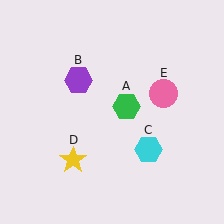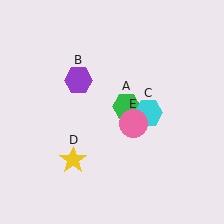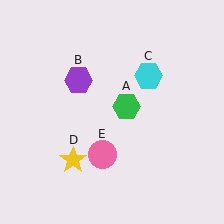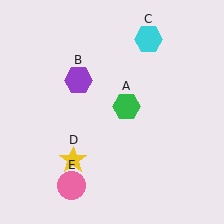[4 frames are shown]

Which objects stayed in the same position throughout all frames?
Green hexagon (object A) and purple hexagon (object B) and yellow star (object D) remained stationary.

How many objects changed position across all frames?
2 objects changed position: cyan hexagon (object C), pink circle (object E).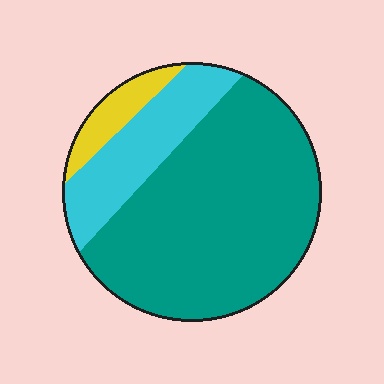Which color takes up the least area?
Yellow, at roughly 10%.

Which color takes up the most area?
Teal, at roughly 70%.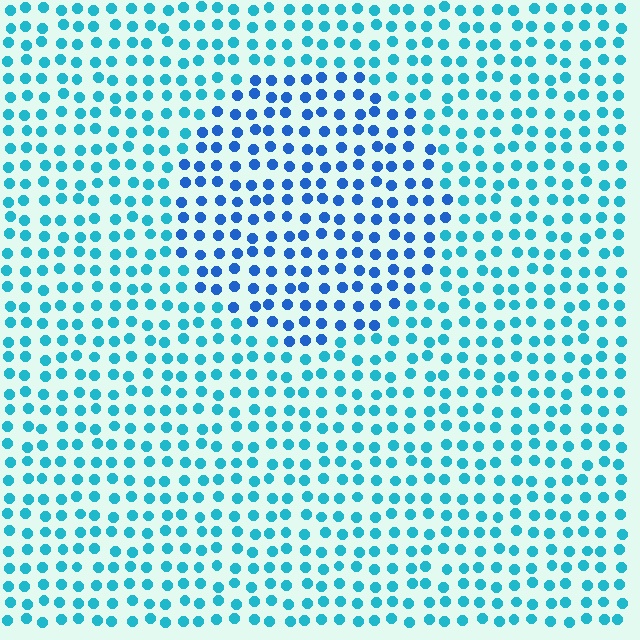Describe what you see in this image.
The image is filled with small cyan elements in a uniform arrangement. A circle-shaped region is visible where the elements are tinted to a slightly different hue, forming a subtle color boundary.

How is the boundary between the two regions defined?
The boundary is defined purely by a slight shift in hue (about 30 degrees). Spacing, size, and orientation are identical on both sides.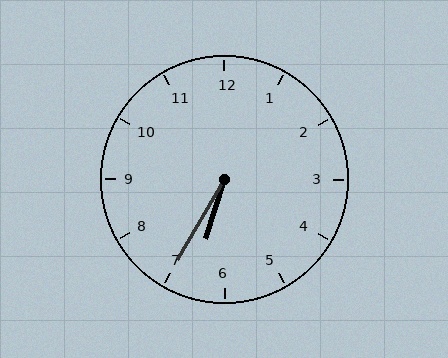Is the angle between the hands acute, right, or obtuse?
It is acute.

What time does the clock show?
6:35.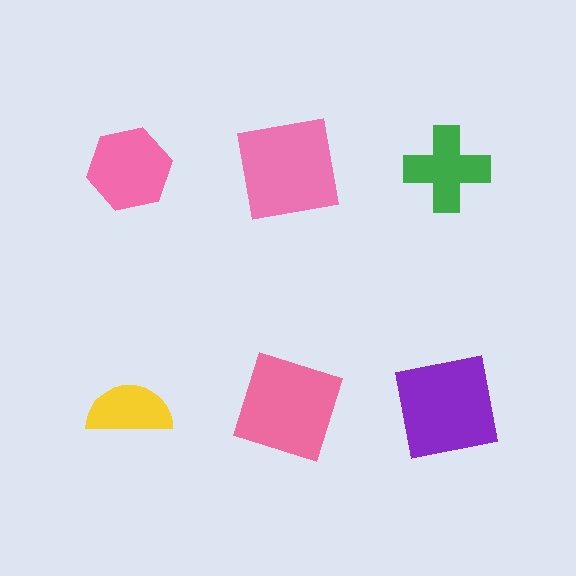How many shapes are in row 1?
3 shapes.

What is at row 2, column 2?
A pink square.